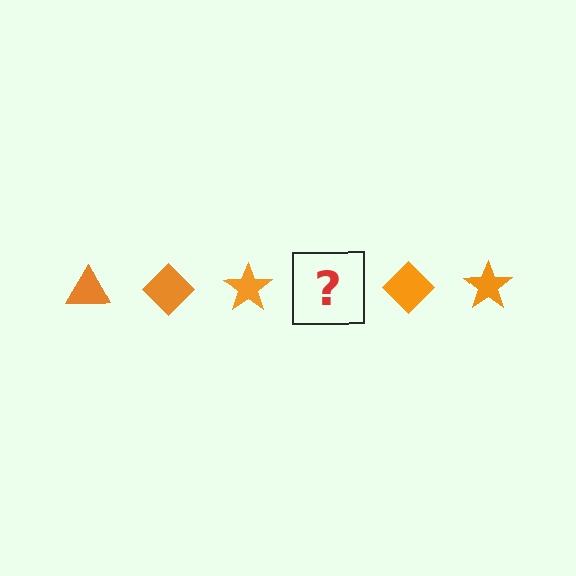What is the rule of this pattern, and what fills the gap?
The rule is that the pattern cycles through triangle, diamond, star shapes in orange. The gap should be filled with an orange triangle.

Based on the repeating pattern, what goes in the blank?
The blank should be an orange triangle.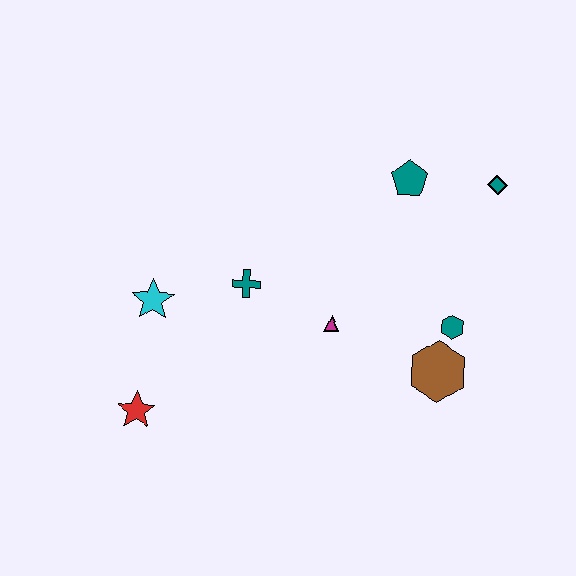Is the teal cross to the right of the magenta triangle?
No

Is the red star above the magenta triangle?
No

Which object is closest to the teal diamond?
The teal pentagon is closest to the teal diamond.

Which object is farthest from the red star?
The teal diamond is farthest from the red star.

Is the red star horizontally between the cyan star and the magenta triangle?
No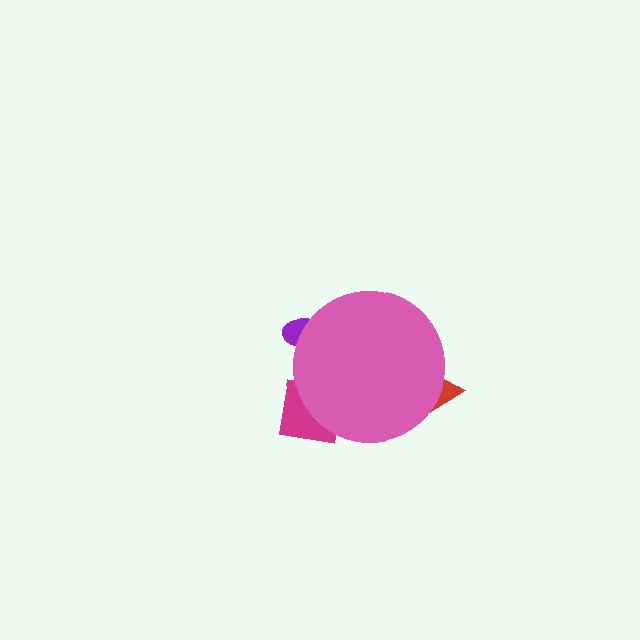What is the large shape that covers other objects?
A pink circle.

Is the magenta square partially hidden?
Yes, the magenta square is partially hidden behind the pink circle.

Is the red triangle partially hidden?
Yes, the red triangle is partially hidden behind the pink circle.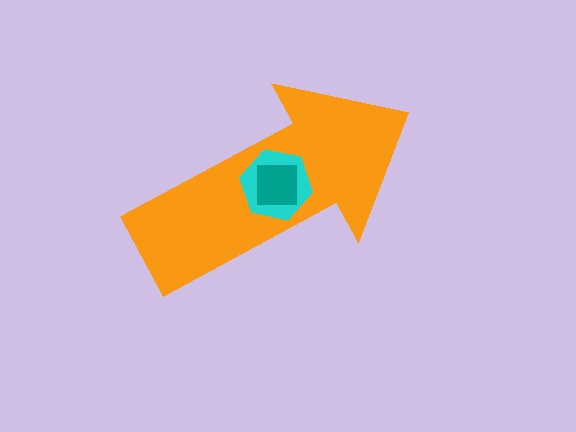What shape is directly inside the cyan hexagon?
The teal square.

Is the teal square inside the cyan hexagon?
Yes.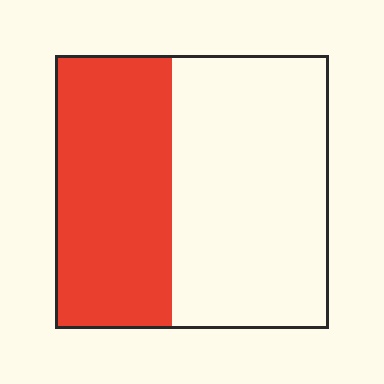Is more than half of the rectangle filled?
No.